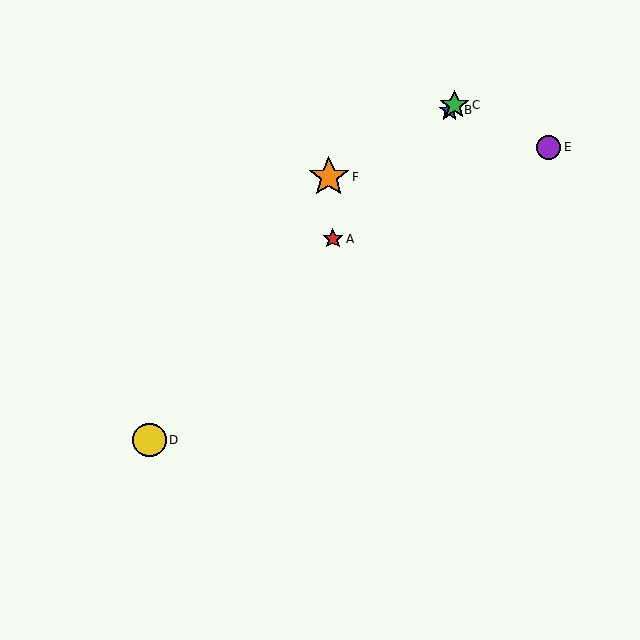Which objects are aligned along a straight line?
Objects A, B, C, D are aligned along a straight line.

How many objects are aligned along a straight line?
4 objects (A, B, C, D) are aligned along a straight line.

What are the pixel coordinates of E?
Object E is at (549, 147).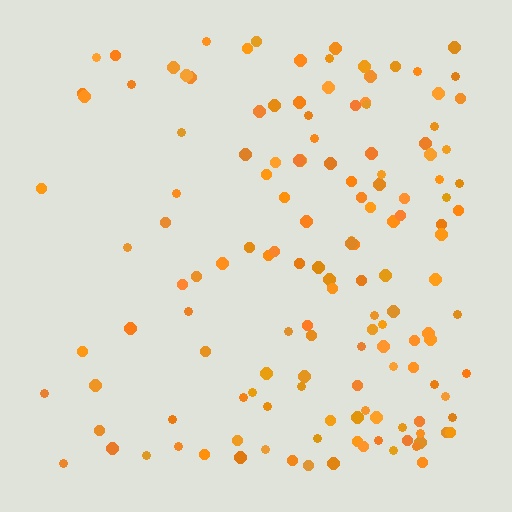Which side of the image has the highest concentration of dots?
The right.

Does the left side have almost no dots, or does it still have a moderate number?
Still a moderate number, just noticeably fewer than the right.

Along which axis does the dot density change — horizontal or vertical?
Horizontal.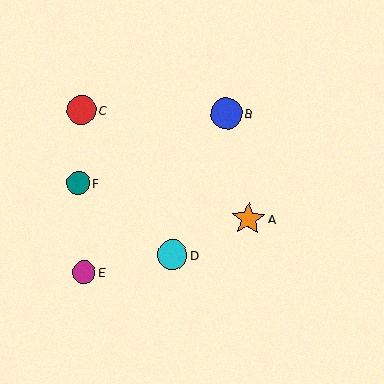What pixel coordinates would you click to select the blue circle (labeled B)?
Click at (226, 114) to select the blue circle B.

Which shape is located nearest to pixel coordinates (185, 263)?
The cyan circle (labeled D) at (172, 255) is nearest to that location.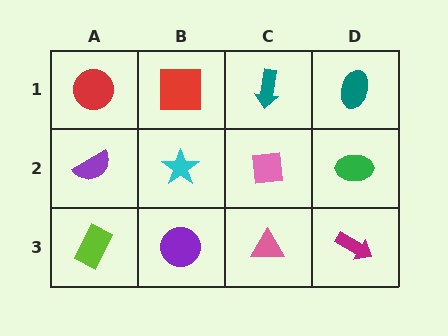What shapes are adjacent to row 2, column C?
A teal arrow (row 1, column C), a pink triangle (row 3, column C), a cyan star (row 2, column B), a green ellipse (row 2, column D).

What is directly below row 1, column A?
A purple semicircle.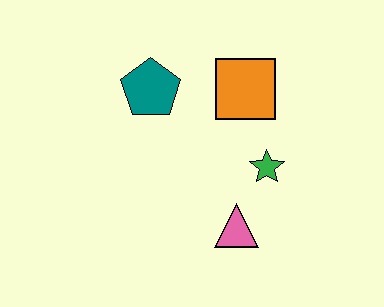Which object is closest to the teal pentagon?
The orange square is closest to the teal pentagon.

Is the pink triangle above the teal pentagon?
No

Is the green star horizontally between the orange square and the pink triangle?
No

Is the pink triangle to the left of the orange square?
Yes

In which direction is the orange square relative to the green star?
The orange square is above the green star.